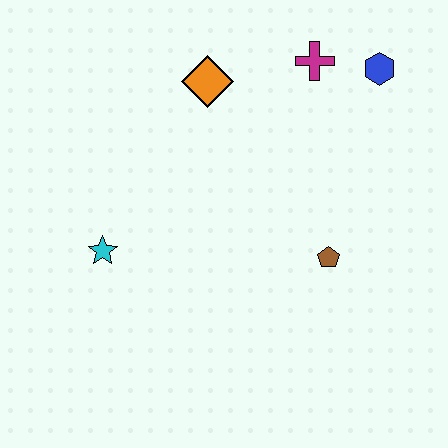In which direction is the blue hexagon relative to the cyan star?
The blue hexagon is to the right of the cyan star.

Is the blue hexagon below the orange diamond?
No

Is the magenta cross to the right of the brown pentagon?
No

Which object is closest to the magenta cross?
The blue hexagon is closest to the magenta cross.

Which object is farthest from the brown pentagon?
The cyan star is farthest from the brown pentagon.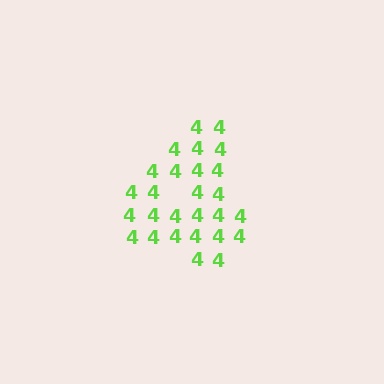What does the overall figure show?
The overall figure shows the digit 4.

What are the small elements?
The small elements are digit 4's.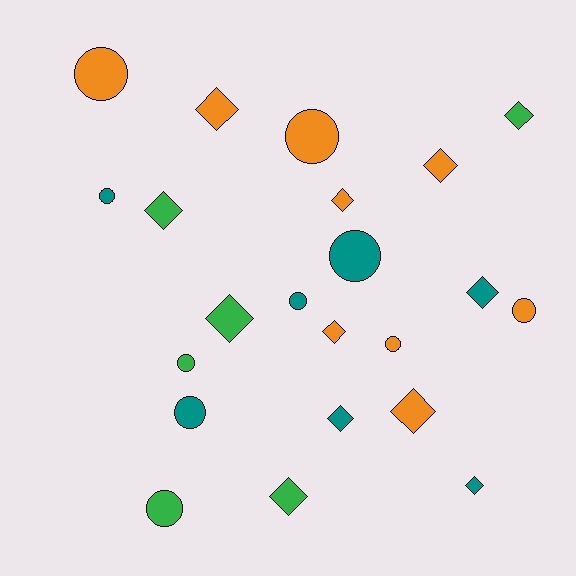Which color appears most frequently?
Orange, with 9 objects.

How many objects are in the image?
There are 22 objects.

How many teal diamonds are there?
There are 3 teal diamonds.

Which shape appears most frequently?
Diamond, with 12 objects.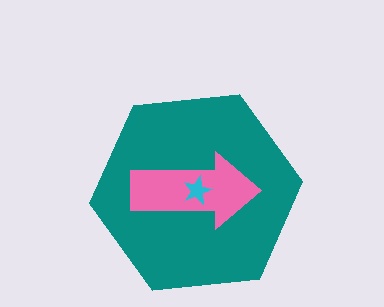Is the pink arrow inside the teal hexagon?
Yes.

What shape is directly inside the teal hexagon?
The pink arrow.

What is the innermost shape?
The cyan star.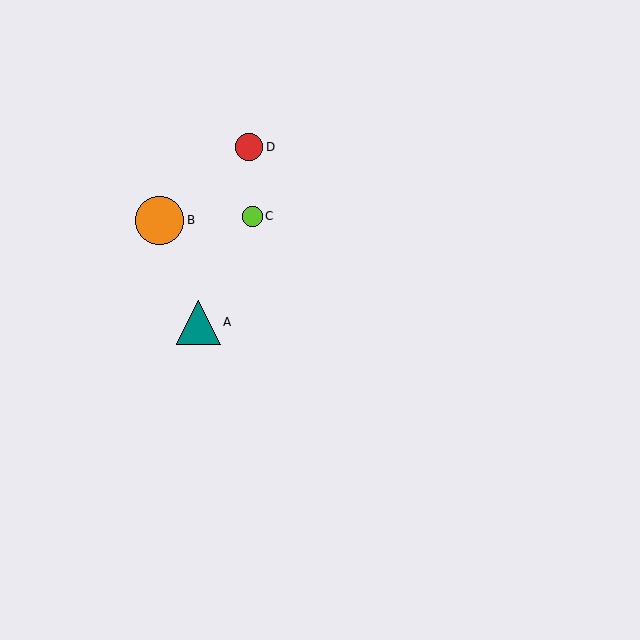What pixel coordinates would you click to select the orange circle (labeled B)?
Click at (160, 220) to select the orange circle B.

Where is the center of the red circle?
The center of the red circle is at (249, 147).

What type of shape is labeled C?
Shape C is a lime circle.